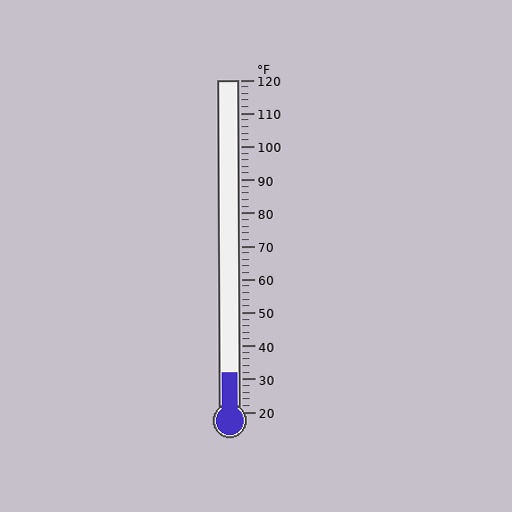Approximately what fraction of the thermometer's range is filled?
The thermometer is filled to approximately 10% of its range.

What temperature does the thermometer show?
The thermometer shows approximately 32°F.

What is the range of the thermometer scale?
The thermometer scale ranges from 20°F to 120°F.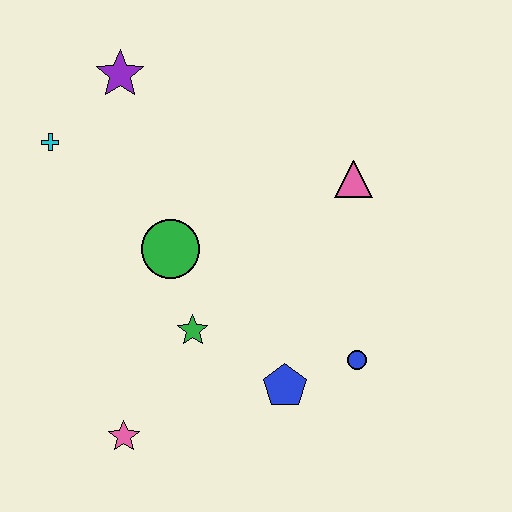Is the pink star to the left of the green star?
Yes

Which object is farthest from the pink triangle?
The pink star is farthest from the pink triangle.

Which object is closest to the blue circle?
The blue pentagon is closest to the blue circle.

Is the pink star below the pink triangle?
Yes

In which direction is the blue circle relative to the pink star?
The blue circle is to the right of the pink star.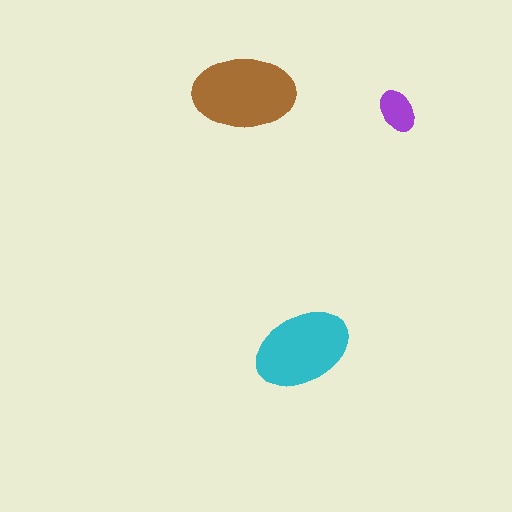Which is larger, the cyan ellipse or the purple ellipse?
The cyan one.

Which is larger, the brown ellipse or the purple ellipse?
The brown one.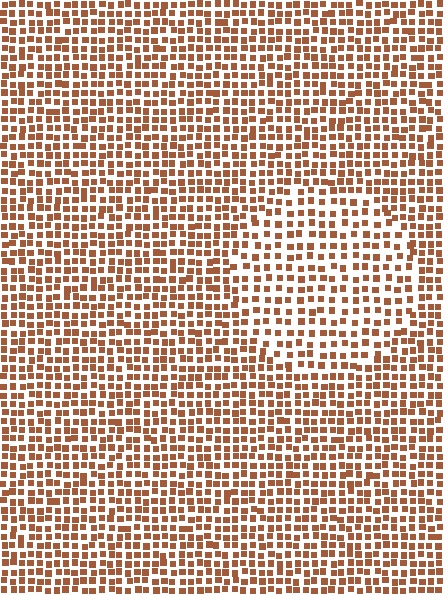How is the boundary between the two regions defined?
The boundary is defined by a change in element density (approximately 1.5x ratio). All elements are the same color, size, and shape.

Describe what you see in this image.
The image contains small brown elements arranged at two different densities. A circle-shaped region is visible where the elements are less densely packed than the surrounding area.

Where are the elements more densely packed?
The elements are more densely packed outside the circle boundary.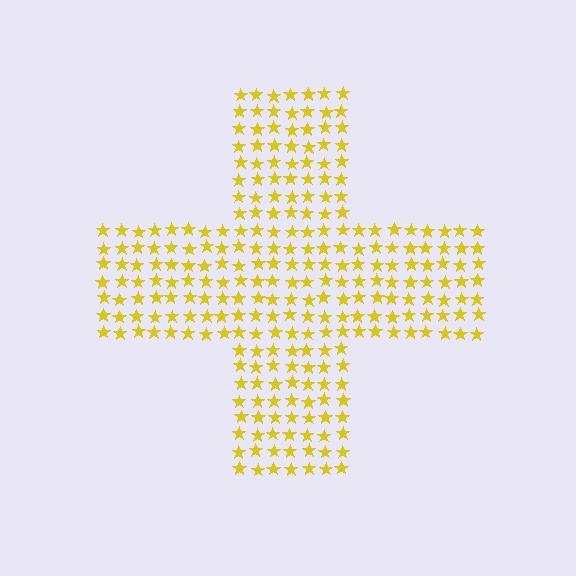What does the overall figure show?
The overall figure shows a cross.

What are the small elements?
The small elements are stars.